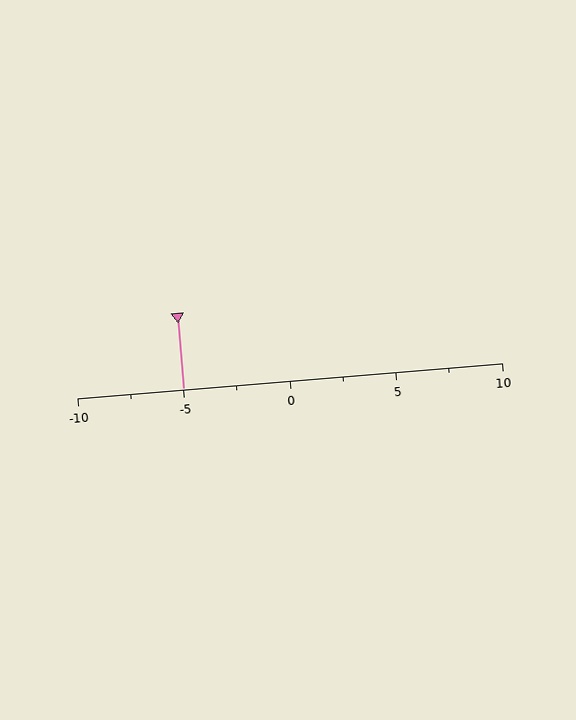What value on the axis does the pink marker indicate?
The marker indicates approximately -5.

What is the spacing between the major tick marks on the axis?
The major ticks are spaced 5 apart.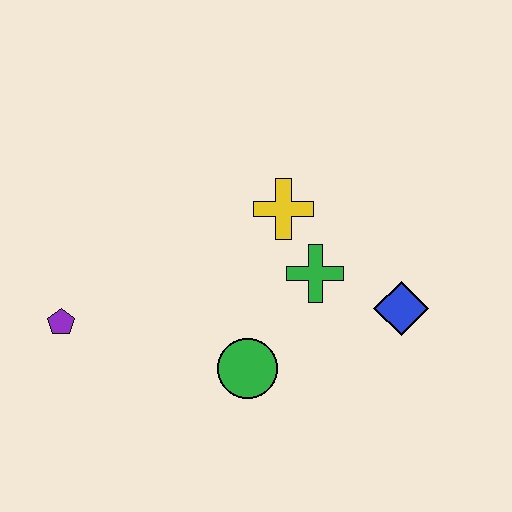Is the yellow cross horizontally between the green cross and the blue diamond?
No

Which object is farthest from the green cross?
The purple pentagon is farthest from the green cross.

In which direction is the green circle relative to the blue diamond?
The green circle is to the left of the blue diamond.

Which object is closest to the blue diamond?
The green cross is closest to the blue diamond.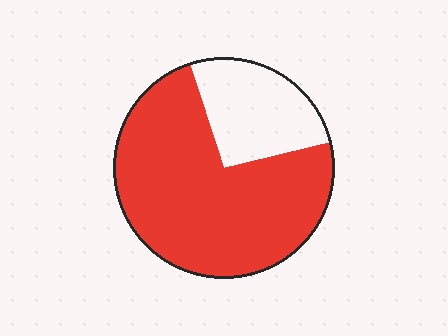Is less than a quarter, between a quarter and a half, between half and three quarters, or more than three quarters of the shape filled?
Between half and three quarters.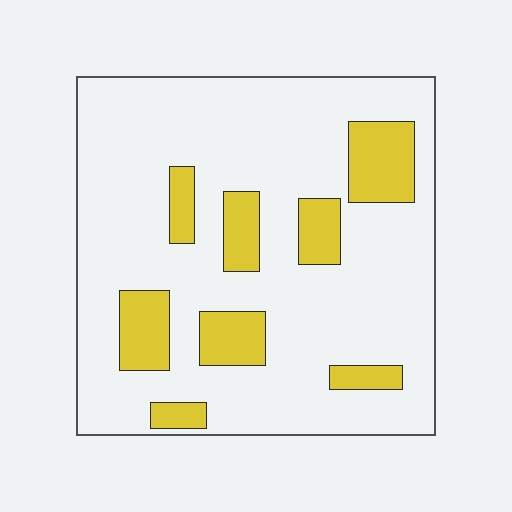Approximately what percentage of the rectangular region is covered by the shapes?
Approximately 20%.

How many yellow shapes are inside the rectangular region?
8.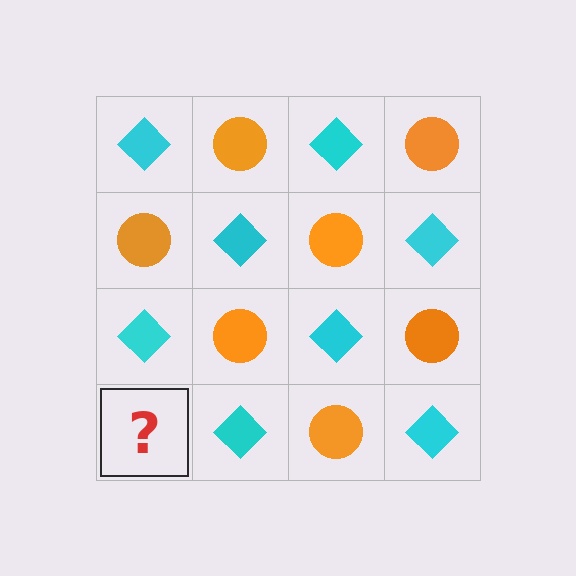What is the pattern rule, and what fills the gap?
The rule is that it alternates cyan diamond and orange circle in a checkerboard pattern. The gap should be filled with an orange circle.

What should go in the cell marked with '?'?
The missing cell should contain an orange circle.